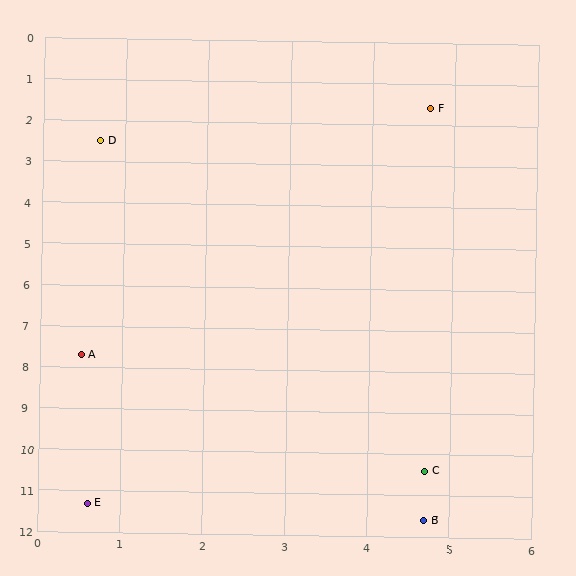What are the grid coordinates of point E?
Point E is at approximately (0.6, 11.3).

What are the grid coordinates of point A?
Point A is at approximately (0.5, 7.7).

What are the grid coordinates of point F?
Point F is at approximately (4.7, 1.6).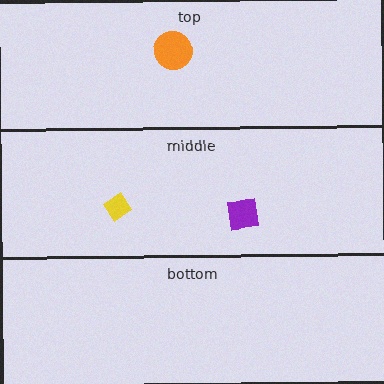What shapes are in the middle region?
The yellow diamond, the purple square.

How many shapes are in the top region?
1.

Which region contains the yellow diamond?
The middle region.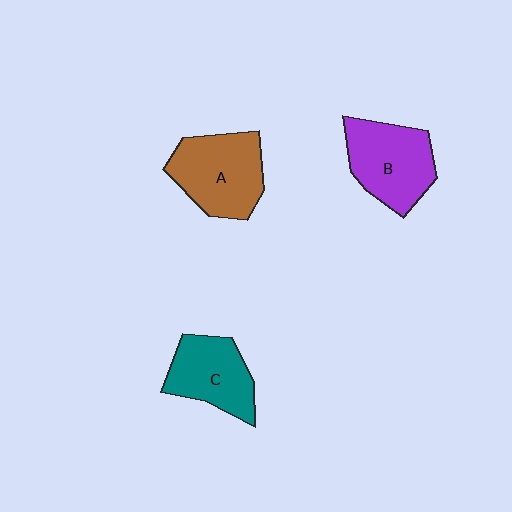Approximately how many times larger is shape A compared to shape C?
Approximately 1.2 times.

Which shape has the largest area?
Shape A (brown).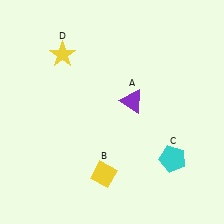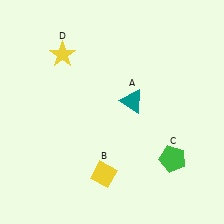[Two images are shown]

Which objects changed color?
A changed from purple to teal. C changed from cyan to green.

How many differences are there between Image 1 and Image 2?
There are 2 differences between the two images.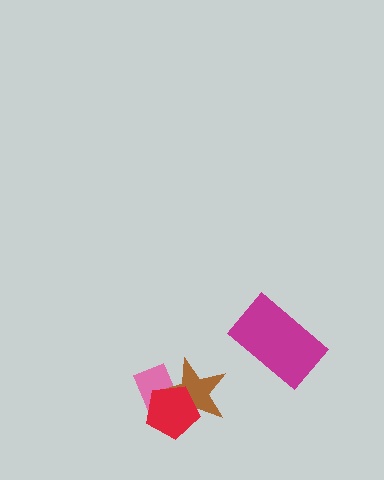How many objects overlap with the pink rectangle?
2 objects overlap with the pink rectangle.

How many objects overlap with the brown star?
2 objects overlap with the brown star.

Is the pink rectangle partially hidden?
Yes, it is partially covered by another shape.